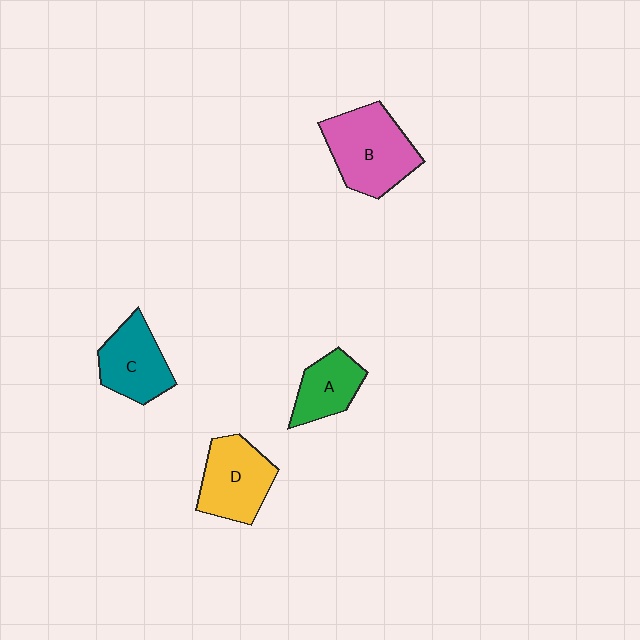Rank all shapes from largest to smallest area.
From largest to smallest: B (pink), D (yellow), C (teal), A (green).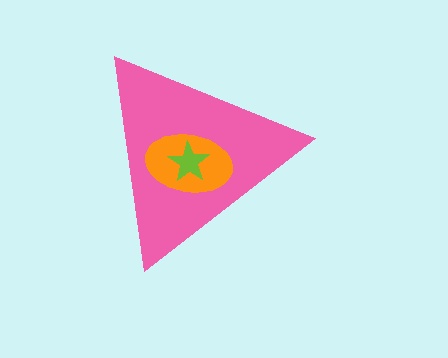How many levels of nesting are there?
3.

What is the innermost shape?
The lime star.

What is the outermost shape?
The pink triangle.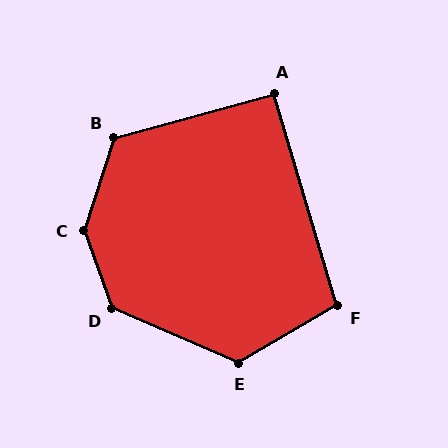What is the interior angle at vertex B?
Approximately 123 degrees (obtuse).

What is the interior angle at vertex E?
Approximately 126 degrees (obtuse).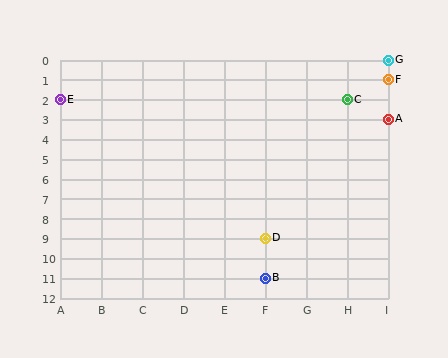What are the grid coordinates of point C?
Point C is at grid coordinates (H, 2).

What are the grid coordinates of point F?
Point F is at grid coordinates (I, 1).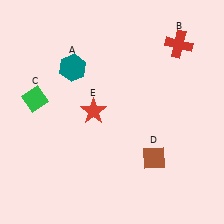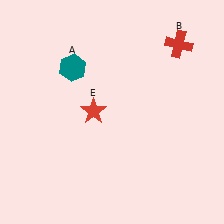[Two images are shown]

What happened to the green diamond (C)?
The green diamond (C) was removed in Image 2. It was in the top-left area of Image 1.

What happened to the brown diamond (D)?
The brown diamond (D) was removed in Image 2. It was in the bottom-right area of Image 1.